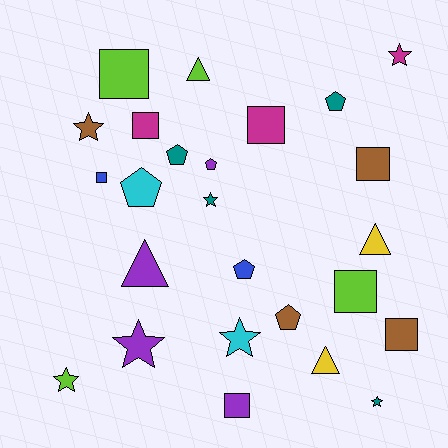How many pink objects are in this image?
There are no pink objects.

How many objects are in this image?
There are 25 objects.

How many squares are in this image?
There are 8 squares.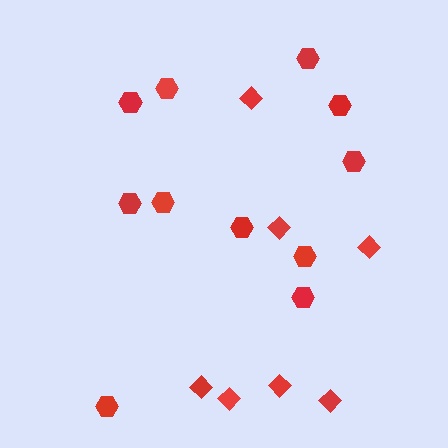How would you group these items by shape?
There are 2 groups: one group of hexagons (11) and one group of diamonds (7).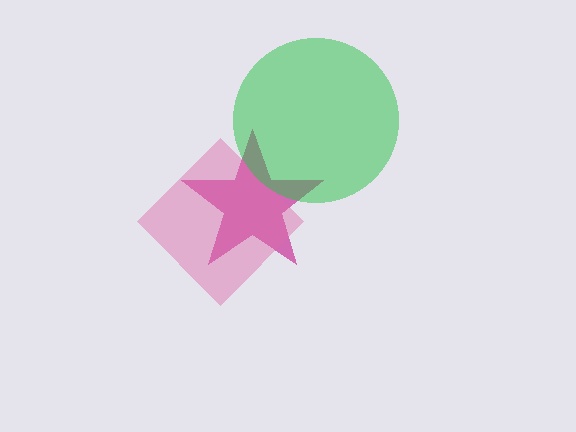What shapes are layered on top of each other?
The layered shapes are: a magenta star, a pink diamond, a green circle.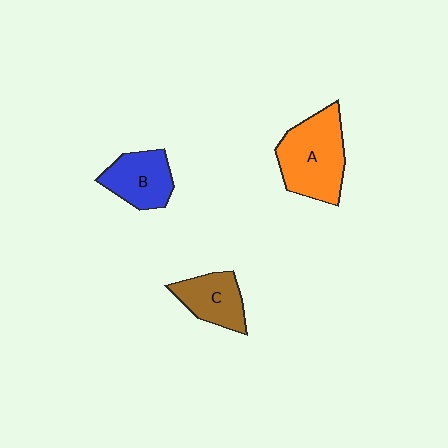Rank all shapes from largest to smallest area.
From largest to smallest: A (orange), B (blue), C (brown).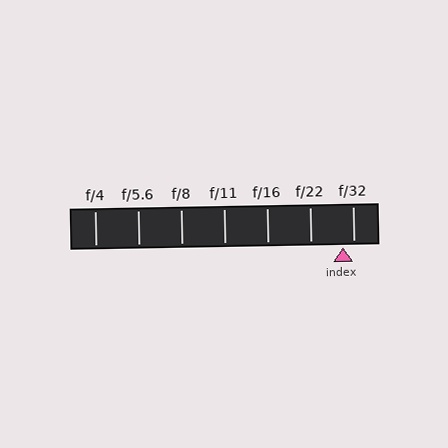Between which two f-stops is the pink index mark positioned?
The index mark is between f/22 and f/32.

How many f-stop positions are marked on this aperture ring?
There are 7 f-stop positions marked.